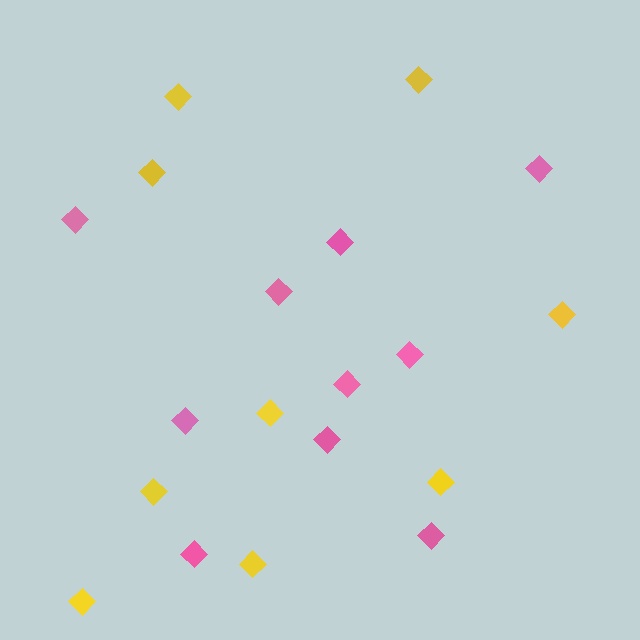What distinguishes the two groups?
There are 2 groups: one group of pink diamonds (10) and one group of yellow diamonds (9).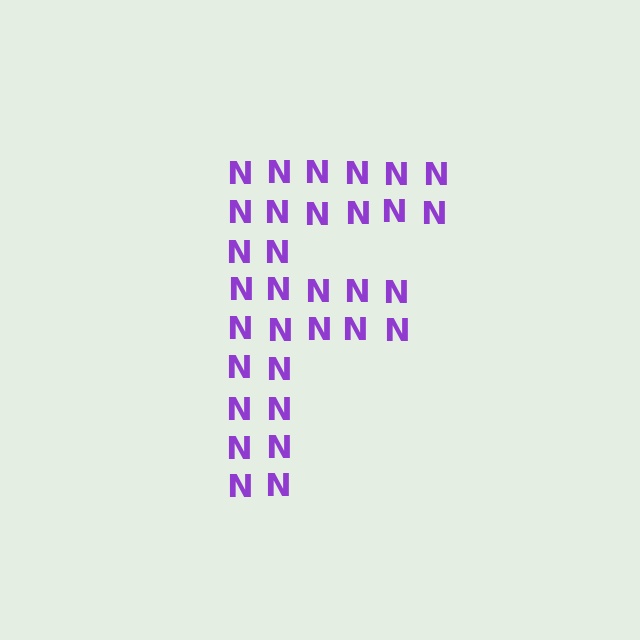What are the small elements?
The small elements are letter N's.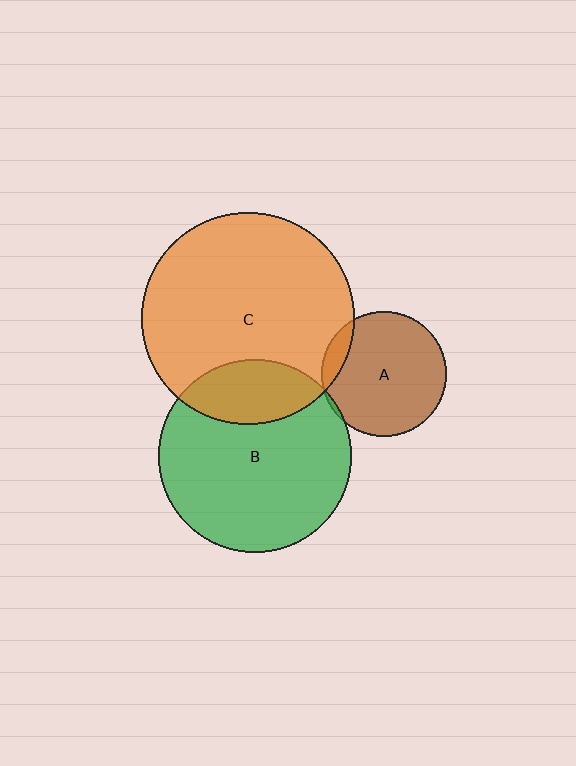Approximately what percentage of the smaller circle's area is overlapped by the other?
Approximately 25%.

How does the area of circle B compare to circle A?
Approximately 2.4 times.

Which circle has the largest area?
Circle C (orange).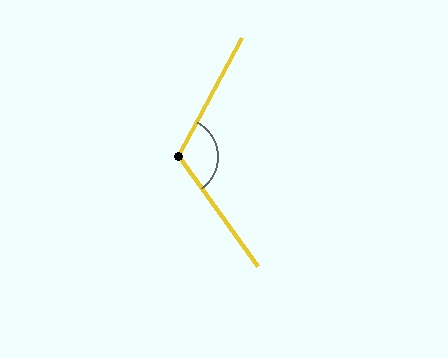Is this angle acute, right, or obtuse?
It is obtuse.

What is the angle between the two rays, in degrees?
Approximately 116 degrees.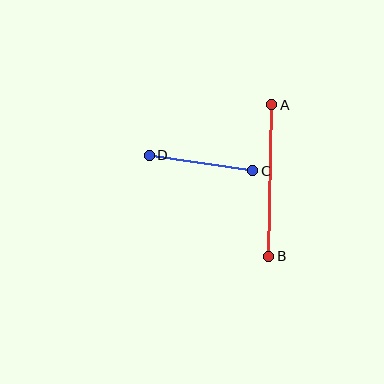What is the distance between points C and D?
The distance is approximately 105 pixels.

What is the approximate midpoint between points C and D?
The midpoint is at approximately (201, 163) pixels.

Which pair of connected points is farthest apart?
Points A and B are farthest apart.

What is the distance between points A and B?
The distance is approximately 152 pixels.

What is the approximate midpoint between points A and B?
The midpoint is at approximately (270, 180) pixels.